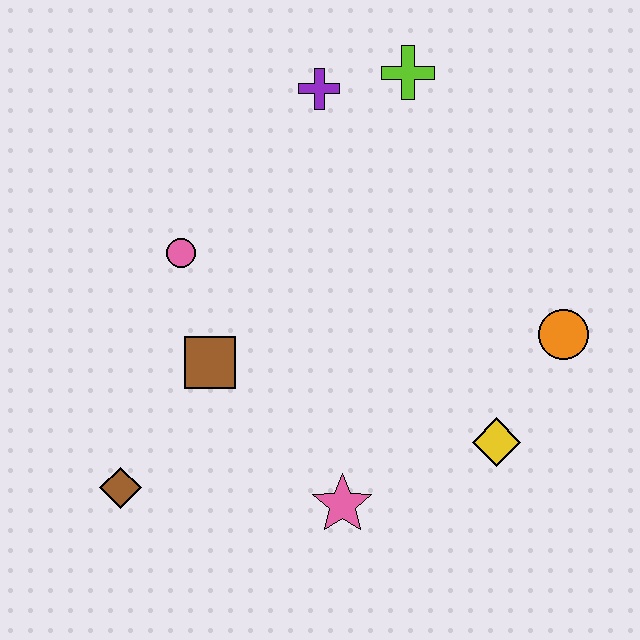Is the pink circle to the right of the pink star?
No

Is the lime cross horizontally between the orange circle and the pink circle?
Yes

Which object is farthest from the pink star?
The lime cross is farthest from the pink star.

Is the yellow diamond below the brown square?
Yes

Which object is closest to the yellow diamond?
The orange circle is closest to the yellow diamond.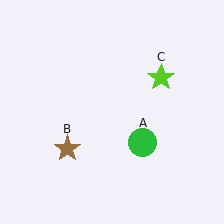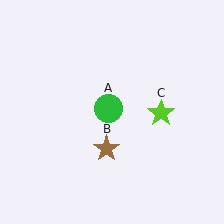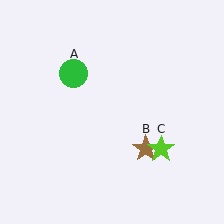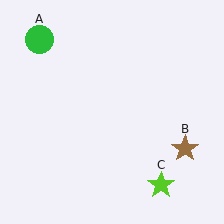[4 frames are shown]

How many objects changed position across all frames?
3 objects changed position: green circle (object A), brown star (object B), lime star (object C).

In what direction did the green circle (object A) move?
The green circle (object A) moved up and to the left.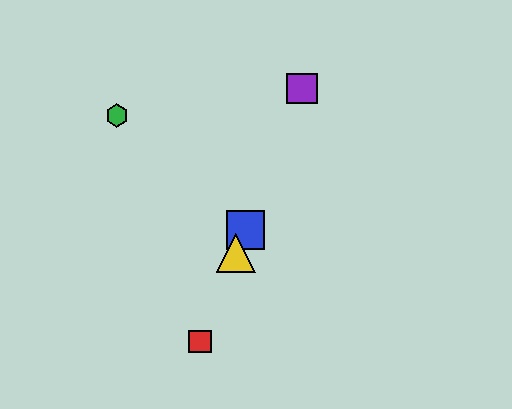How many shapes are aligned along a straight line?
4 shapes (the red square, the blue square, the yellow triangle, the purple square) are aligned along a straight line.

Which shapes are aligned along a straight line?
The red square, the blue square, the yellow triangle, the purple square are aligned along a straight line.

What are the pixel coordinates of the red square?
The red square is at (200, 341).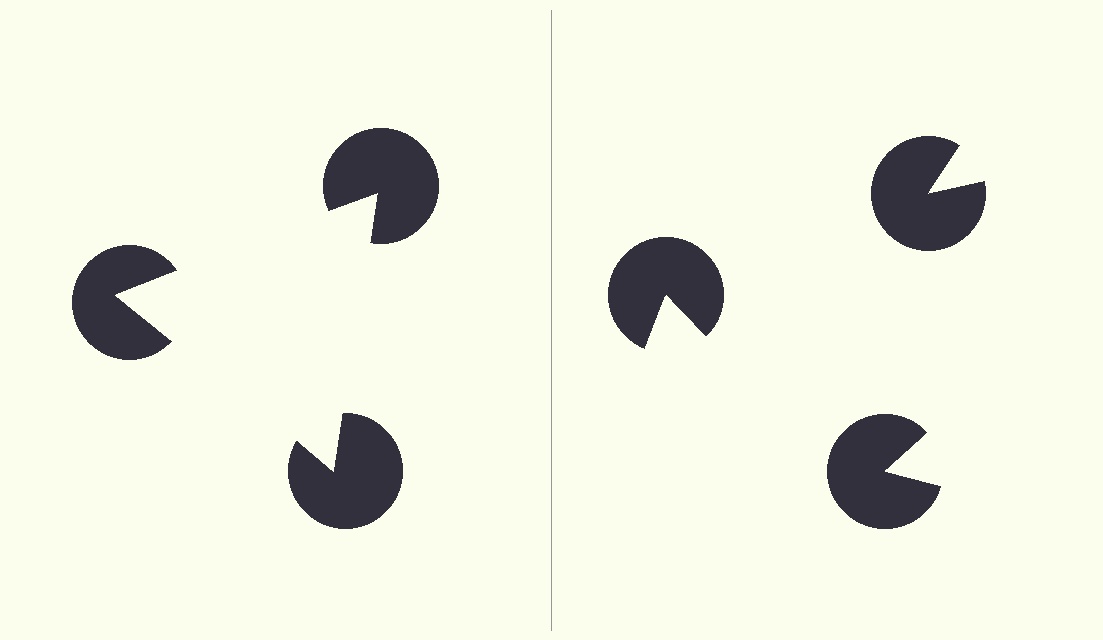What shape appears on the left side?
An illusory triangle.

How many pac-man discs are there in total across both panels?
6 — 3 on each side.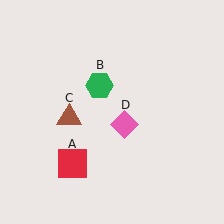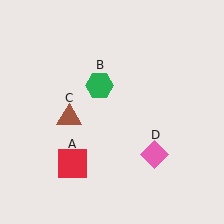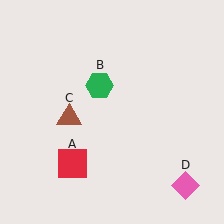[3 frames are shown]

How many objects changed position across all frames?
1 object changed position: pink diamond (object D).